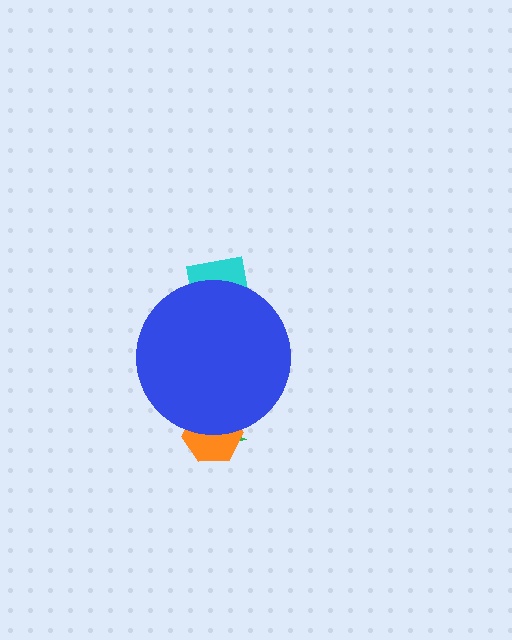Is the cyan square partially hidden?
Yes, the cyan square is partially hidden behind the blue circle.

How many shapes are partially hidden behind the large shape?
3 shapes are partially hidden.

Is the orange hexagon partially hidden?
Yes, the orange hexagon is partially hidden behind the blue circle.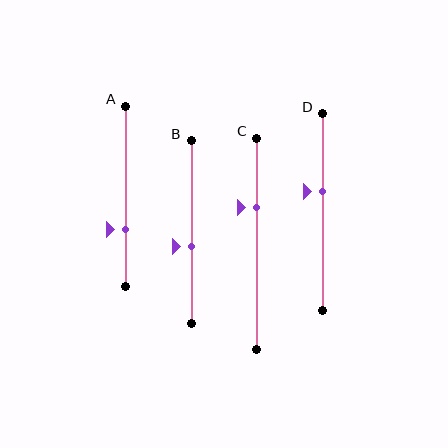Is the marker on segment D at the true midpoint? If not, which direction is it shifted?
No, the marker on segment D is shifted upward by about 10% of the segment length.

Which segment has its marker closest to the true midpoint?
Segment B has its marker closest to the true midpoint.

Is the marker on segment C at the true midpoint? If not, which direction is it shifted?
No, the marker on segment C is shifted upward by about 17% of the segment length.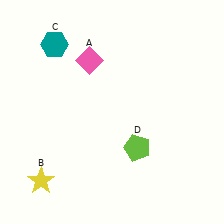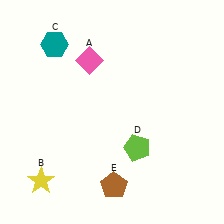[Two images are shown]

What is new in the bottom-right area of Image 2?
A brown pentagon (E) was added in the bottom-right area of Image 2.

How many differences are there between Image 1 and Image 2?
There is 1 difference between the two images.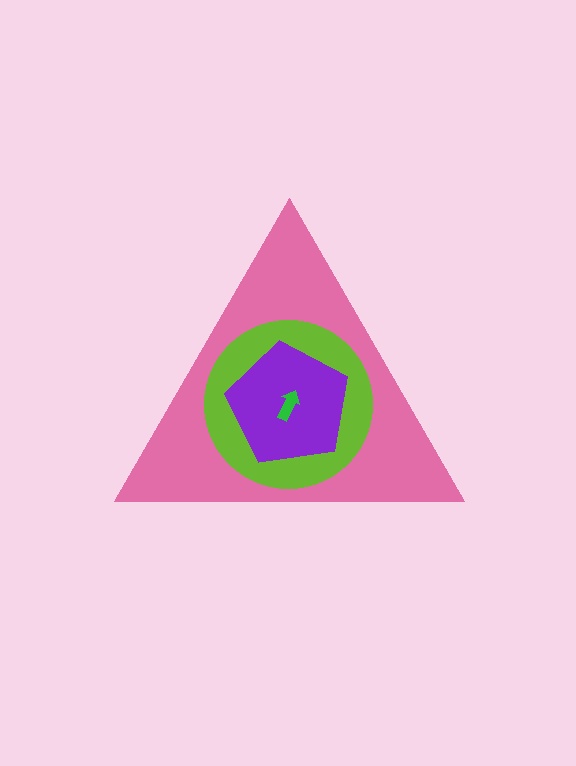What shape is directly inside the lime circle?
The purple pentagon.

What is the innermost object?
The green arrow.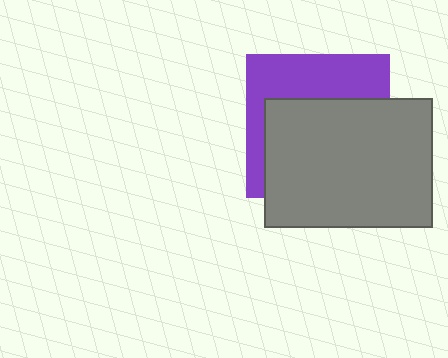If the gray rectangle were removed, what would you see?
You would see the complete purple square.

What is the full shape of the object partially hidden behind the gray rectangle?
The partially hidden object is a purple square.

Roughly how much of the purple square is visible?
A small part of it is visible (roughly 39%).